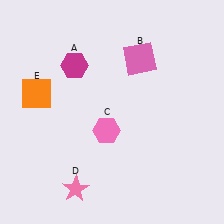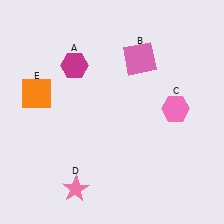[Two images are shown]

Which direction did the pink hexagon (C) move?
The pink hexagon (C) moved right.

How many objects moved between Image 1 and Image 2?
1 object moved between the two images.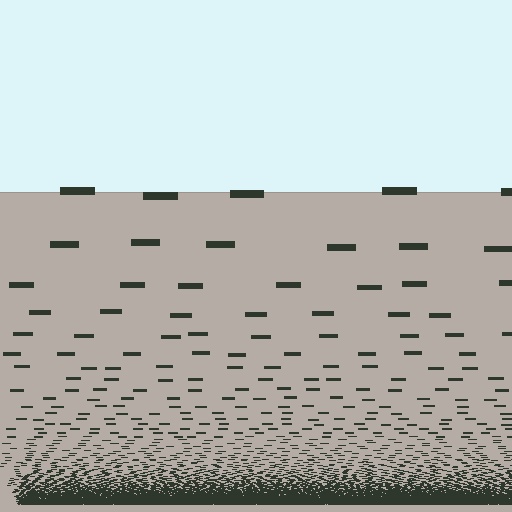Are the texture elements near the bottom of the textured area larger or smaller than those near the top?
Smaller. The gradient is inverted — elements near the bottom are smaller and denser.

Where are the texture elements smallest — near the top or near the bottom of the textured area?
Near the bottom.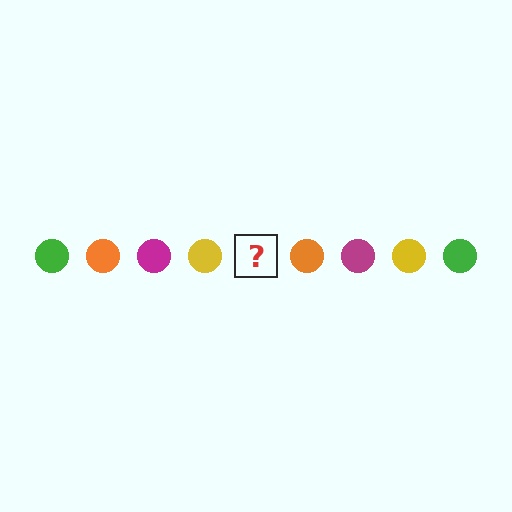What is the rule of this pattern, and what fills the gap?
The rule is that the pattern cycles through green, orange, magenta, yellow circles. The gap should be filled with a green circle.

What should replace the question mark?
The question mark should be replaced with a green circle.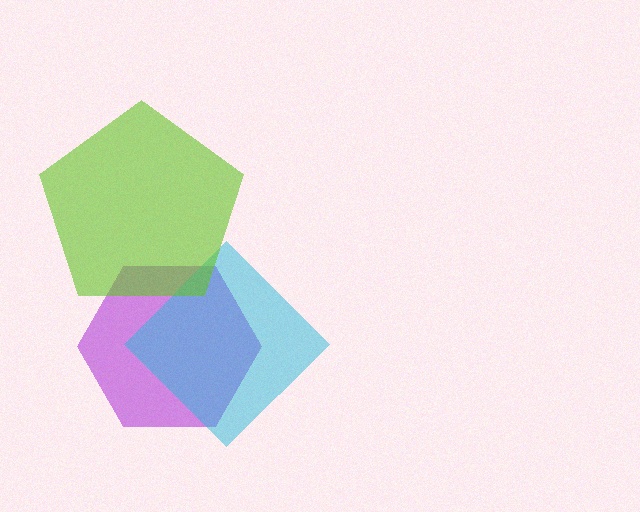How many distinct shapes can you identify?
There are 3 distinct shapes: a purple hexagon, a cyan diamond, a lime pentagon.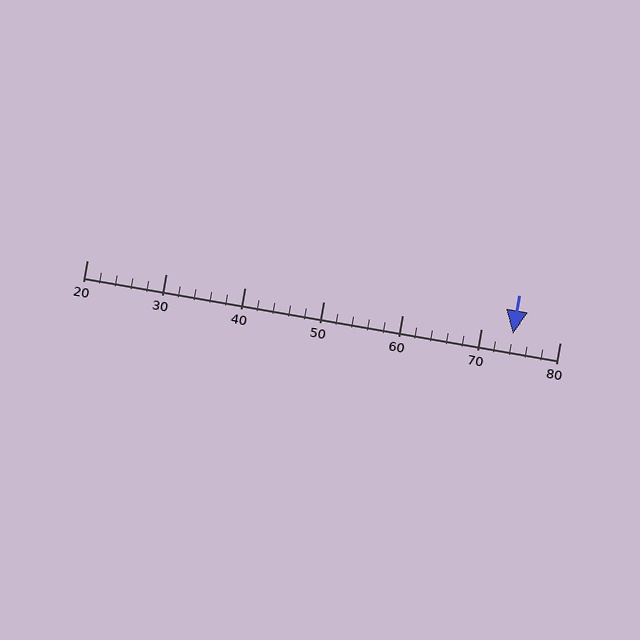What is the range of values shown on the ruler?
The ruler shows values from 20 to 80.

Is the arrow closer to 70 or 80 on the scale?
The arrow is closer to 70.